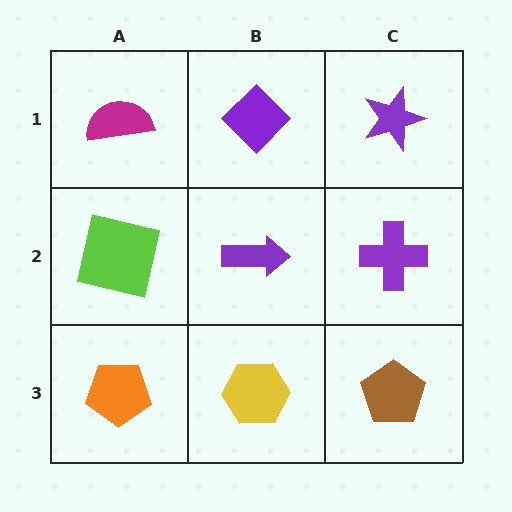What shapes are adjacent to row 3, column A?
A lime square (row 2, column A), a yellow hexagon (row 3, column B).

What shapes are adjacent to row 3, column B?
A purple arrow (row 2, column B), an orange pentagon (row 3, column A), a brown pentagon (row 3, column C).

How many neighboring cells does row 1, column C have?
2.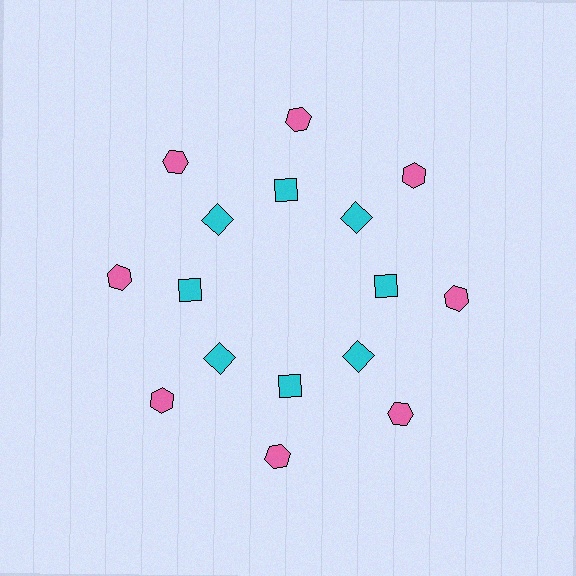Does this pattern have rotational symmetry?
Yes, this pattern has 8-fold rotational symmetry. It looks the same after rotating 45 degrees around the center.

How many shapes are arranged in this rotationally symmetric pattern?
There are 16 shapes, arranged in 8 groups of 2.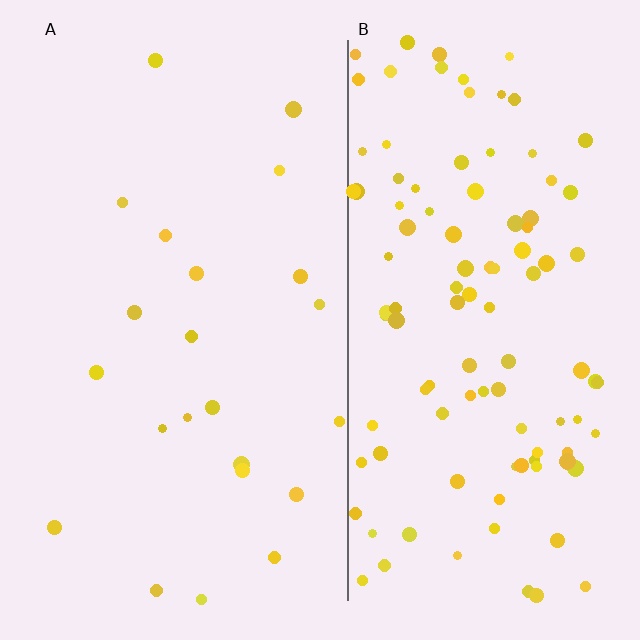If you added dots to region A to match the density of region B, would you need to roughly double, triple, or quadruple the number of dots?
Approximately quadruple.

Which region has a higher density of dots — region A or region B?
B (the right).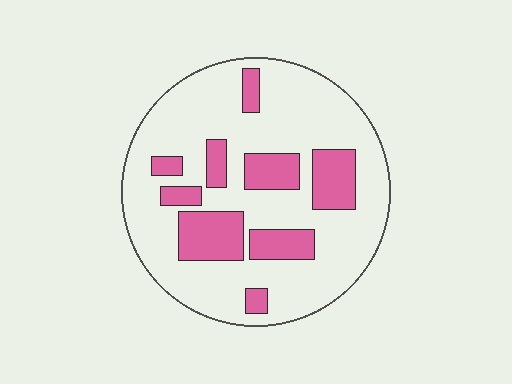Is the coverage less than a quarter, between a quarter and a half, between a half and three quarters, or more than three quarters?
Less than a quarter.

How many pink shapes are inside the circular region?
9.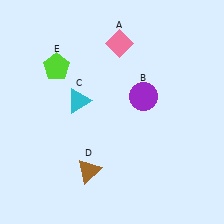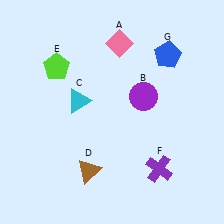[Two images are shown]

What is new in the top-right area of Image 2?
A blue pentagon (G) was added in the top-right area of Image 2.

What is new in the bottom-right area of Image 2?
A purple cross (F) was added in the bottom-right area of Image 2.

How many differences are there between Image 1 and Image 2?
There are 2 differences between the two images.